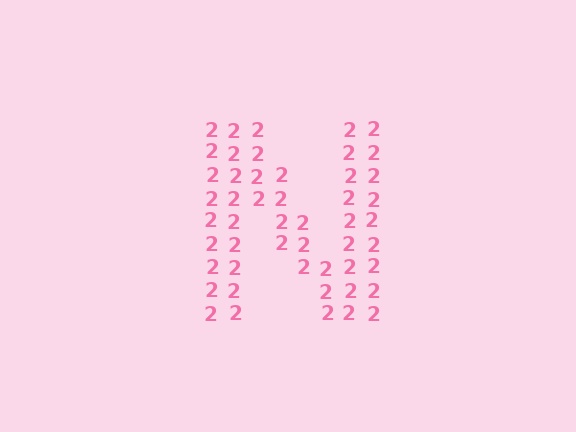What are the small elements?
The small elements are digit 2's.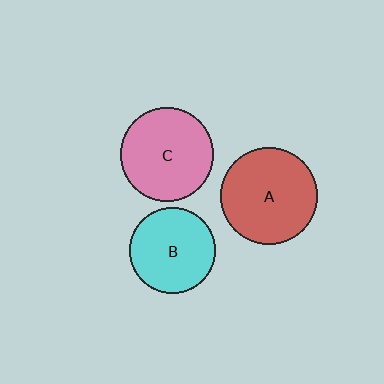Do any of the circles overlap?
No, none of the circles overlap.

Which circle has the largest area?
Circle A (red).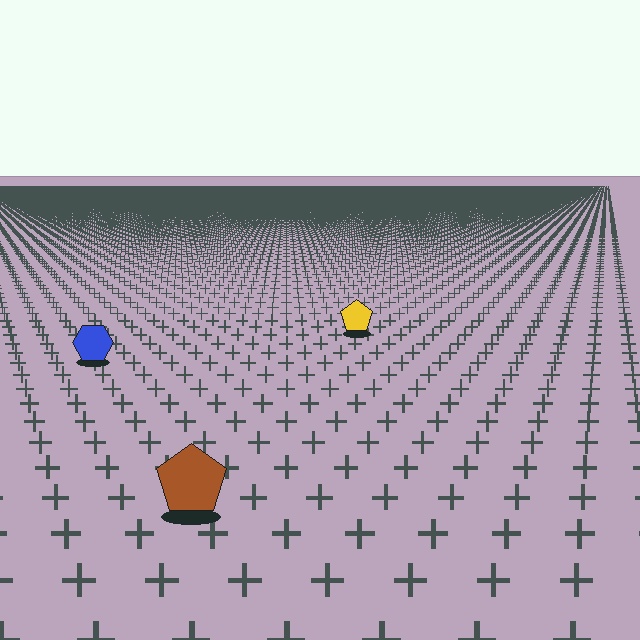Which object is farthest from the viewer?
The yellow pentagon is farthest from the viewer. It appears smaller and the ground texture around it is denser.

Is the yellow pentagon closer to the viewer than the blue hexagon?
No. The blue hexagon is closer — you can tell from the texture gradient: the ground texture is coarser near it.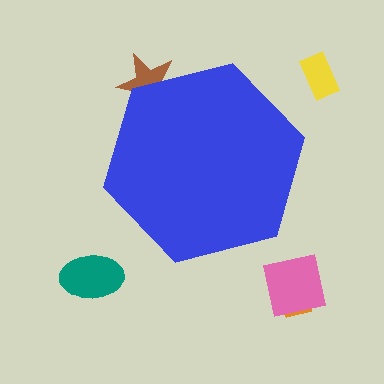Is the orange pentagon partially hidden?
No, the orange pentagon is fully visible.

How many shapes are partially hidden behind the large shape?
1 shape is partially hidden.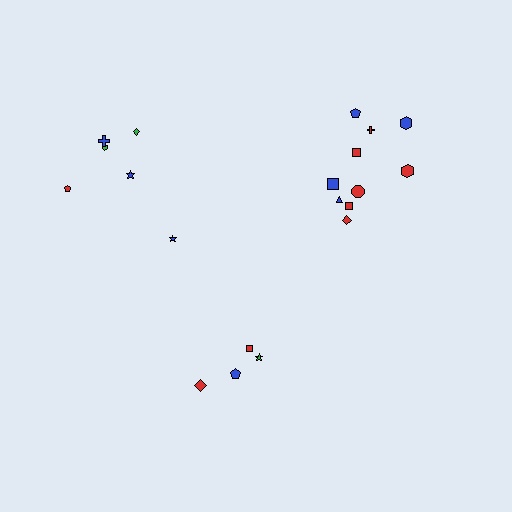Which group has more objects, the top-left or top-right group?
The top-right group.